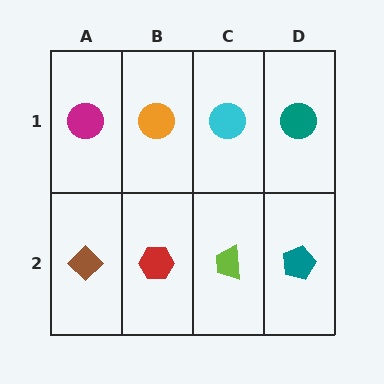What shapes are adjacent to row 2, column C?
A cyan circle (row 1, column C), a red hexagon (row 2, column B), a teal pentagon (row 2, column D).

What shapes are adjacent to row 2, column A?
A magenta circle (row 1, column A), a red hexagon (row 2, column B).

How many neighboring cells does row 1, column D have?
2.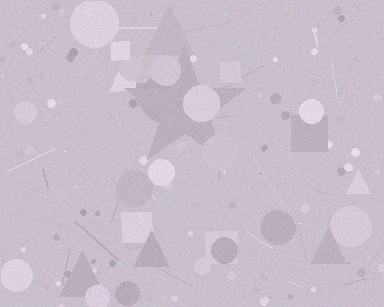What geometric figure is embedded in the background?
A star is embedded in the background.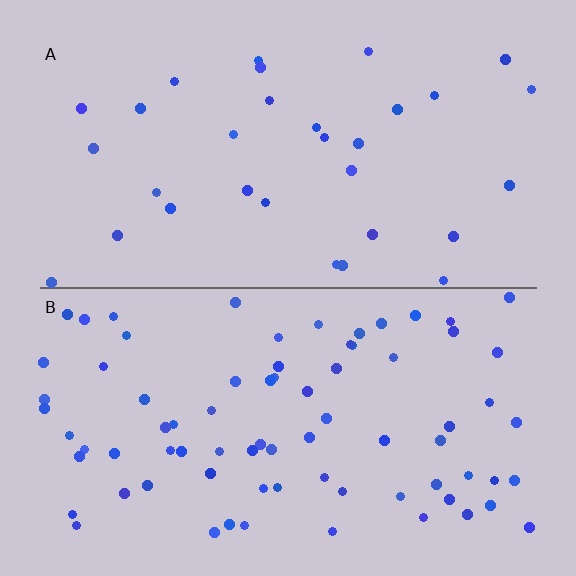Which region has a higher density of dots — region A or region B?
B (the bottom).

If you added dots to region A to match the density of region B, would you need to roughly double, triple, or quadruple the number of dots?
Approximately double.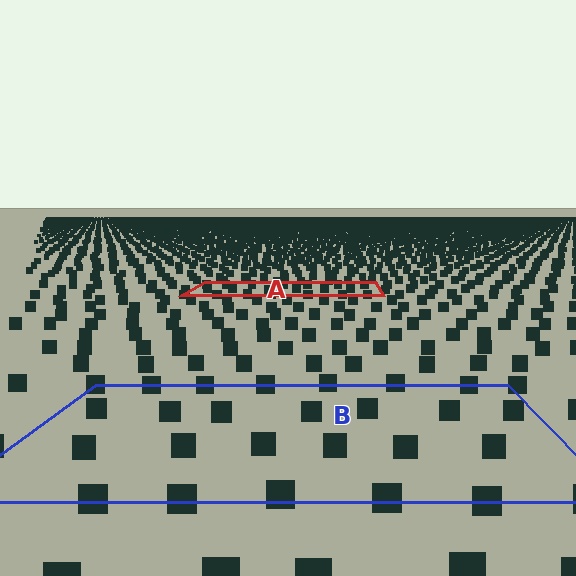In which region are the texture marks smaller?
The texture marks are smaller in region A, because it is farther away.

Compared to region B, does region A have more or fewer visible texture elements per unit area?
Region A has more texture elements per unit area — they are packed more densely because it is farther away.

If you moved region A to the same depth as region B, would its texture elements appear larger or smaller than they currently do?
They would appear larger. At a closer depth, the same texture elements are projected at a bigger on-screen size.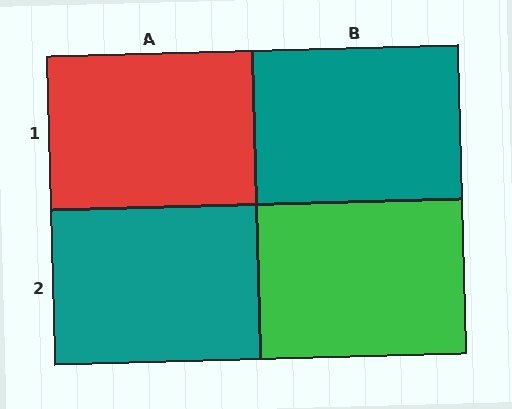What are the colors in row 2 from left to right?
Teal, green.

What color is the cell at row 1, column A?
Red.